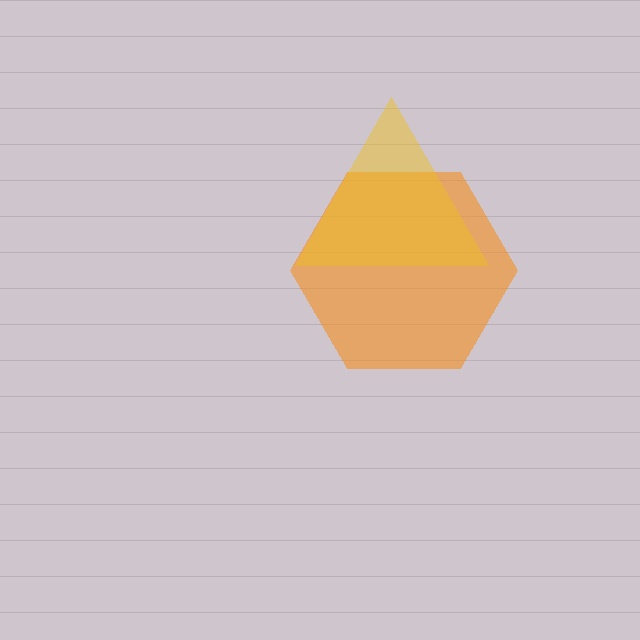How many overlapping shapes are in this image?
There are 2 overlapping shapes in the image.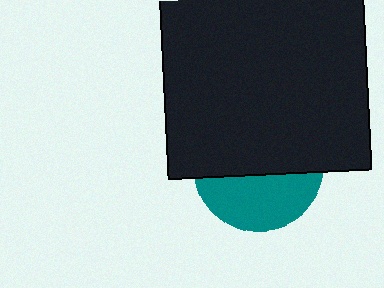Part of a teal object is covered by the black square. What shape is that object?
It is a circle.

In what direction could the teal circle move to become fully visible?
The teal circle could move down. That would shift it out from behind the black square entirely.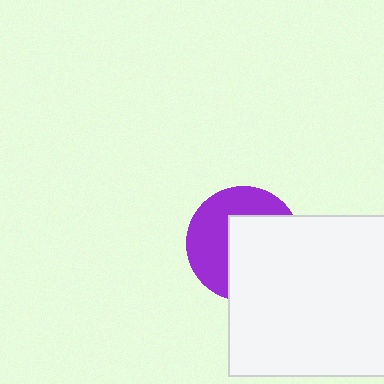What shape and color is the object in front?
The object in front is a white rectangle.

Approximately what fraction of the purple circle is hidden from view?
Roughly 53% of the purple circle is hidden behind the white rectangle.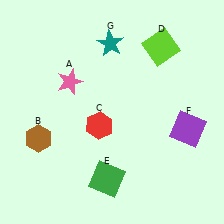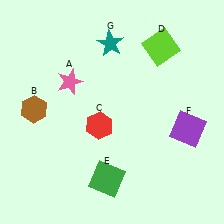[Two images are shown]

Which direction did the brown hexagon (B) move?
The brown hexagon (B) moved up.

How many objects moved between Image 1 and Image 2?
1 object moved between the two images.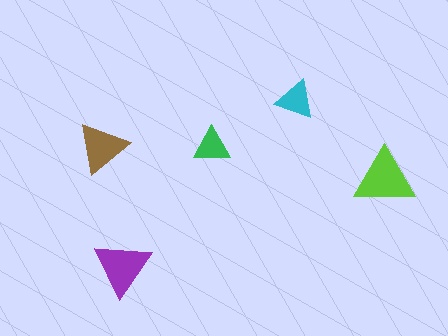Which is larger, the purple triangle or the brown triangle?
The purple one.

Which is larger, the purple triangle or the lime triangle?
The lime one.